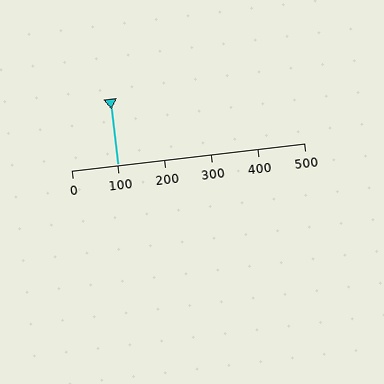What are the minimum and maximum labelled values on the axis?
The axis runs from 0 to 500.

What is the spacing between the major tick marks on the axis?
The major ticks are spaced 100 apart.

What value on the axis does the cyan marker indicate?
The marker indicates approximately 100.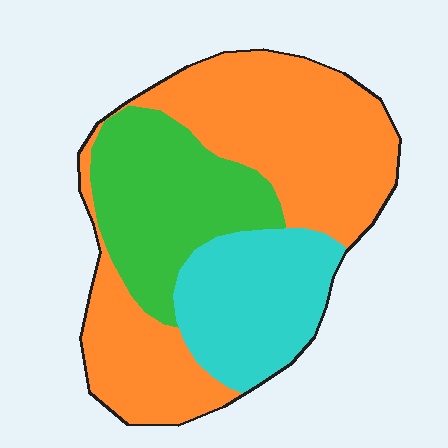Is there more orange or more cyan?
Orange.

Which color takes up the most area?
Orange, at roughly 50%.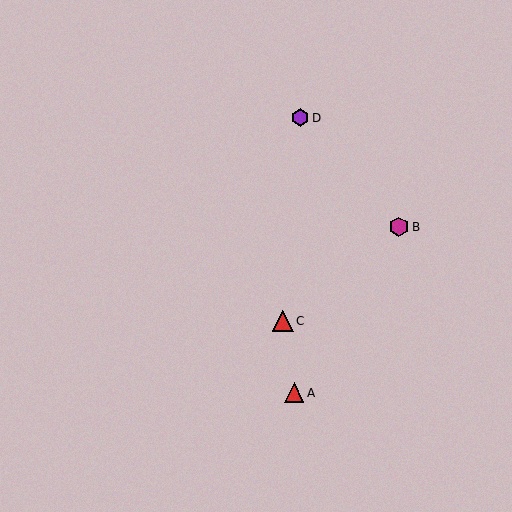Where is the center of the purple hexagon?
The center of the purple hexagon is at (300, 118).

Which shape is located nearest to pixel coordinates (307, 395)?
The red triangle (labeled A) at (294, 393) is nearest to that location.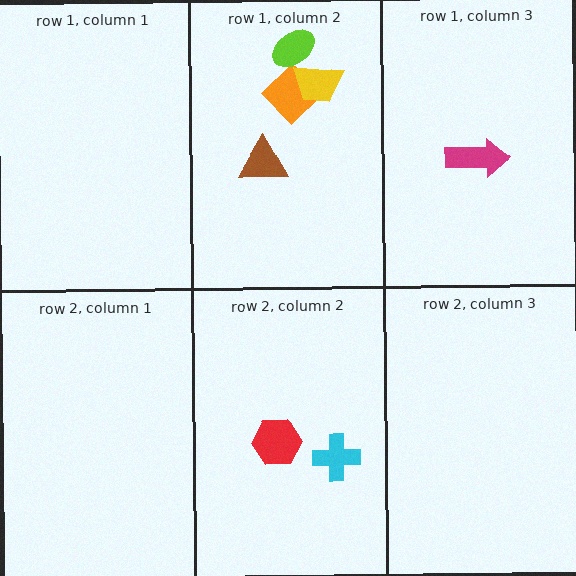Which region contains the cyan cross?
The row 2, column 2 region.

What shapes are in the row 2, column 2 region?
The red hexagon, the cyan cross.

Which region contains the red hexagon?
The row 2, column 2 region.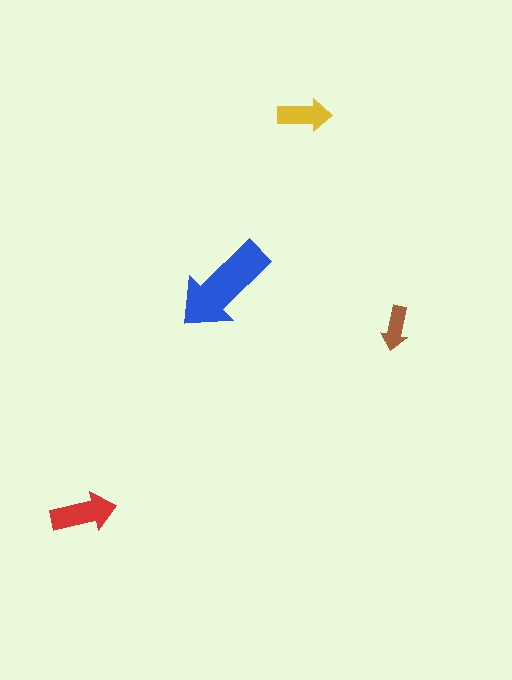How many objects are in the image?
There are 4 objects in the image.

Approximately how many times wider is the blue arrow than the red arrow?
About 1.5 times wider.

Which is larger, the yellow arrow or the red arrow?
The red one.